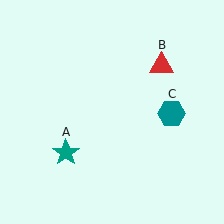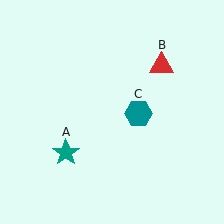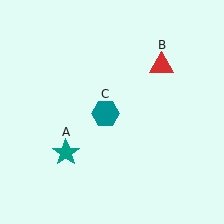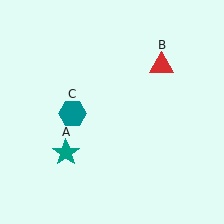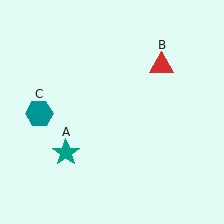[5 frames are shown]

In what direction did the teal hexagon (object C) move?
The teal hexagon (object C) moved left.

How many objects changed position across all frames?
1 object changed position: teal hexagon (object C).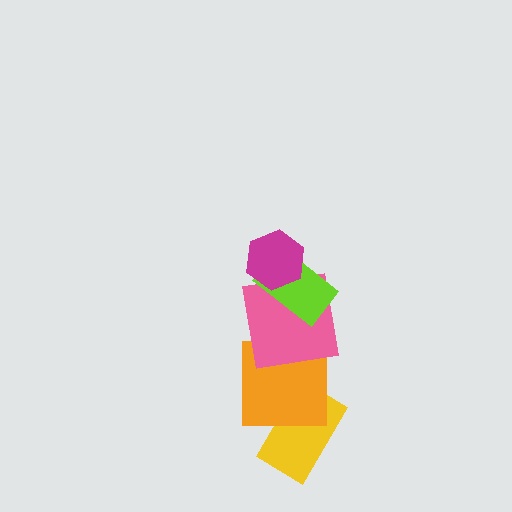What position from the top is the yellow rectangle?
The yellow rectangle is 5th from the top.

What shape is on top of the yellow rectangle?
The orange square is on top of the yellow rectangle.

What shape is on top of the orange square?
The pink square is on top of the orange square.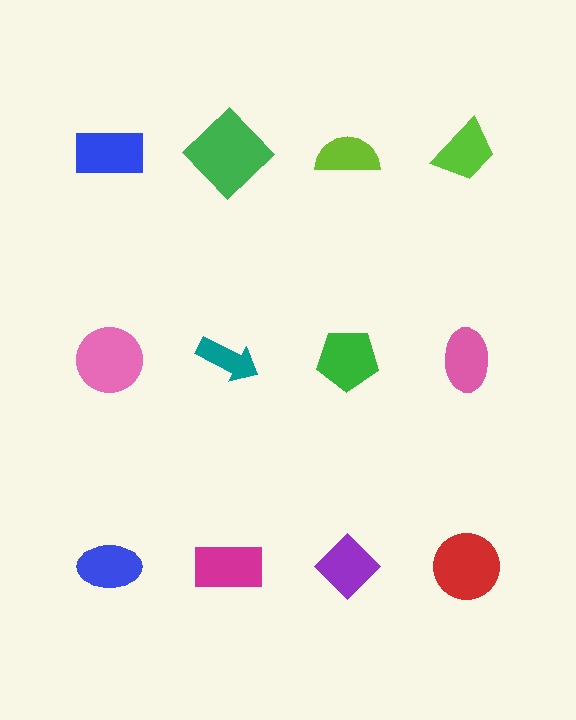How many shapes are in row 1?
4 shapes.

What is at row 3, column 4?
A red circle.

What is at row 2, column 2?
A teal arrow.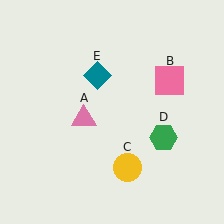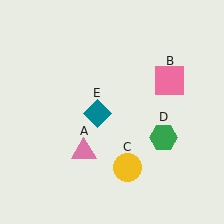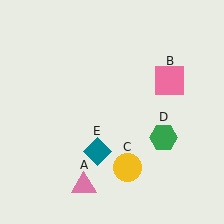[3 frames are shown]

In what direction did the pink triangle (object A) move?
The pink triangle (object A) moved down.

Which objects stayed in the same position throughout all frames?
Pink square (object B) and yellow circle (object C) and green hexagon (object D) remained stationary.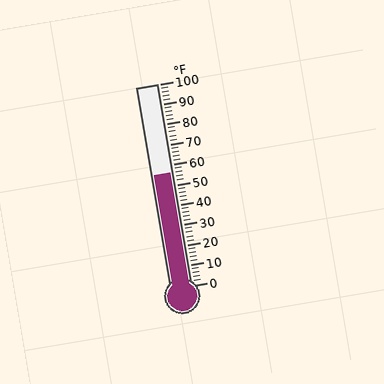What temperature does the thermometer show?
The thermometer shows approximately 56°F.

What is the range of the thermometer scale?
The thermometer scale ranges from 0°F to 100°F.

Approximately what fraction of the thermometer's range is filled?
The thermometer is filled to approximately 55% of its range.